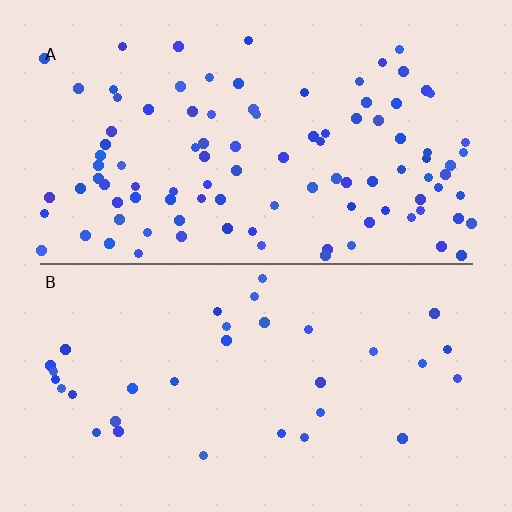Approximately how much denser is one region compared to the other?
Approximately 3.0× — region A over region B.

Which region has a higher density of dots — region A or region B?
A (the top).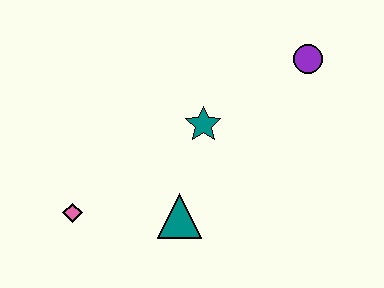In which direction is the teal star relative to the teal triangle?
The teal star is above the teal triangle.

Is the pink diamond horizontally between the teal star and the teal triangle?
No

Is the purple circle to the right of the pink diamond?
Yes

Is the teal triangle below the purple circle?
Yes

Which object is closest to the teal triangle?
The teal star is closest to the teal triangle.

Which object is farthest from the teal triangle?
The purple circle is farthest from the teal triangle.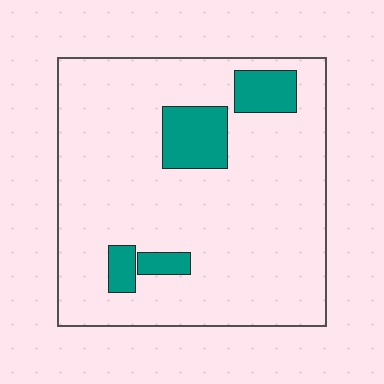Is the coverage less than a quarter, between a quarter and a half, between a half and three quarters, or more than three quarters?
Less than a quarter.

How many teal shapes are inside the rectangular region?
4.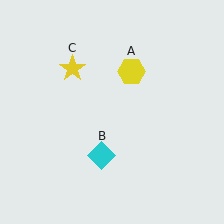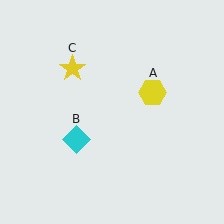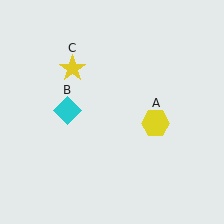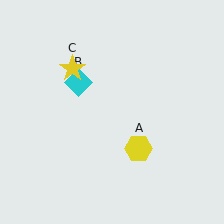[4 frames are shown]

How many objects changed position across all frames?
2 objects changed position: yellow hexagon (object A), cyan diamond (object B).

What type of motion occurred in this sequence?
The yellow hexagon (object A), cyan diamond (object B) rotated clockwise around the center of the scene.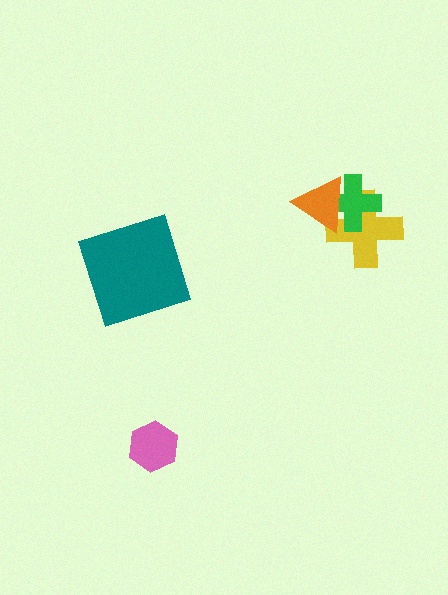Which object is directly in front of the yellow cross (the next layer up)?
The green cross is directly in front of the yellow cross.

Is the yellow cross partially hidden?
Yes, it is partially covered by another shape.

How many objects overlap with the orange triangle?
2 objects overlap with the orange triangle.